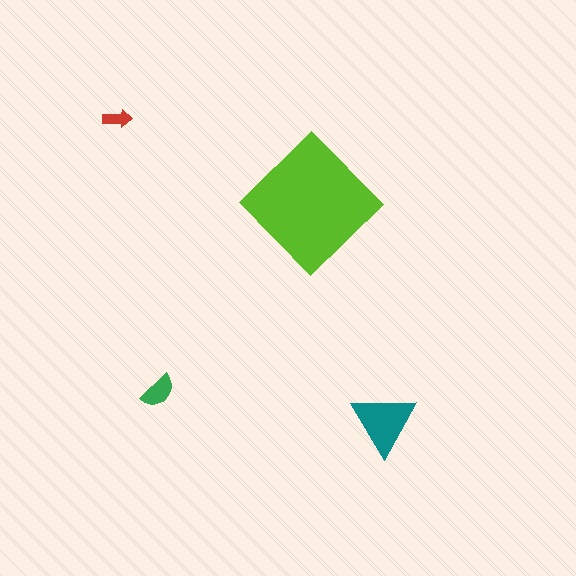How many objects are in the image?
There are 4 objects in the image.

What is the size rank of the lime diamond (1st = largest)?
1st.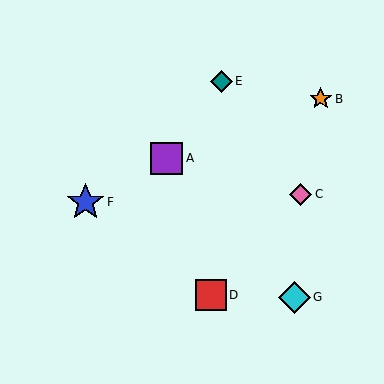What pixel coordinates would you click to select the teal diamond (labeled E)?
Click at (221, 81) to select the teal diamond E.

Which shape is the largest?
The blue star (labeled F) is the largest.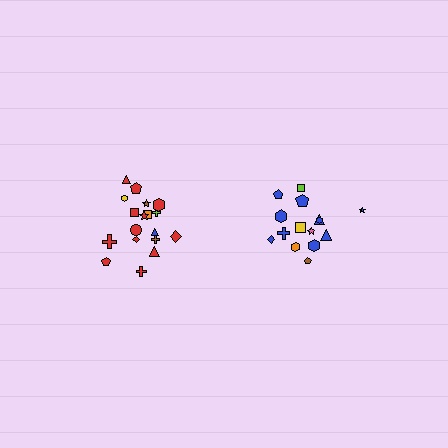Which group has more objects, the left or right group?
The left group.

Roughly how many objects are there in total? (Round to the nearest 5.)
Roughly 35 objects in total.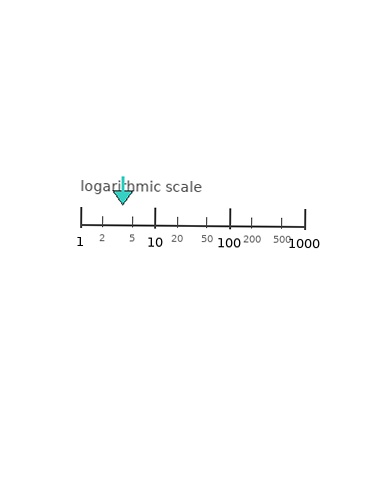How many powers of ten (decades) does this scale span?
The scale spans 3 decades, from 1 to 1000.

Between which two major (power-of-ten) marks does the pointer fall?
The pointer is between 1 and 10.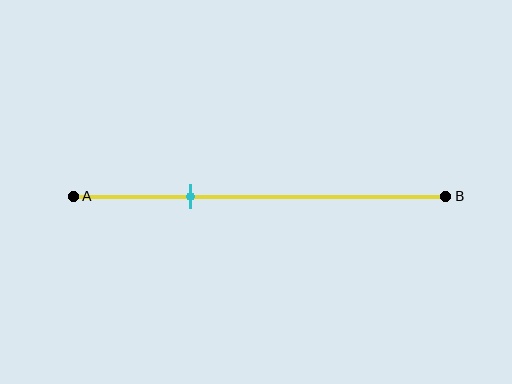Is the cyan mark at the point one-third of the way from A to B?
Yes, the mark is approximately at the one-third point.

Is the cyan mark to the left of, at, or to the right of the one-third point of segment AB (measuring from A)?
The cyan mark is approximately at the one-third point of segment AB.